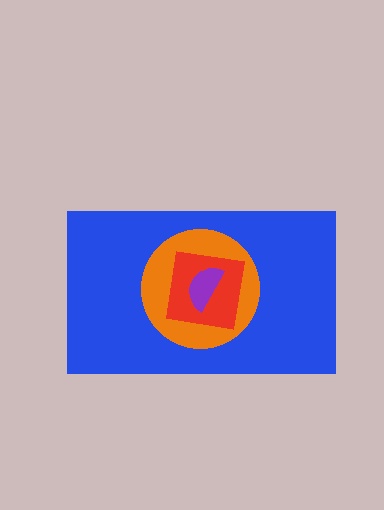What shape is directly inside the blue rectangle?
The orange circle.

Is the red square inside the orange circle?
Yes.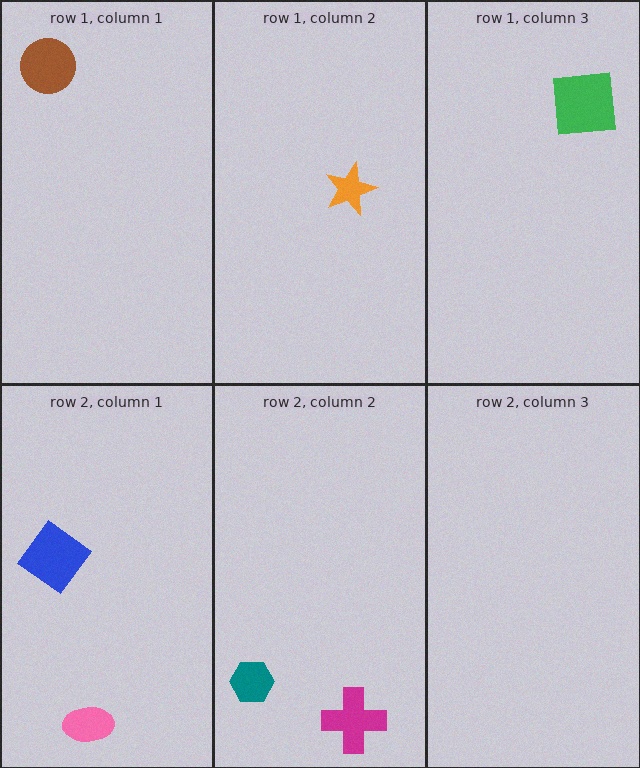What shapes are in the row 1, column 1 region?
The brown circle.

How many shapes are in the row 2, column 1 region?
2.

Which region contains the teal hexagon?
The row 2, column 2 region.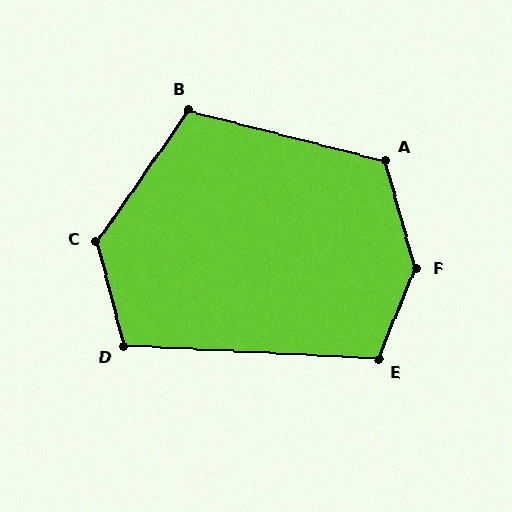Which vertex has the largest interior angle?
F, at approximately 142 degrees.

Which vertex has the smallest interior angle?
D, at approximately 108 degrees.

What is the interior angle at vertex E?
Approximately 109 degrees (obtuse).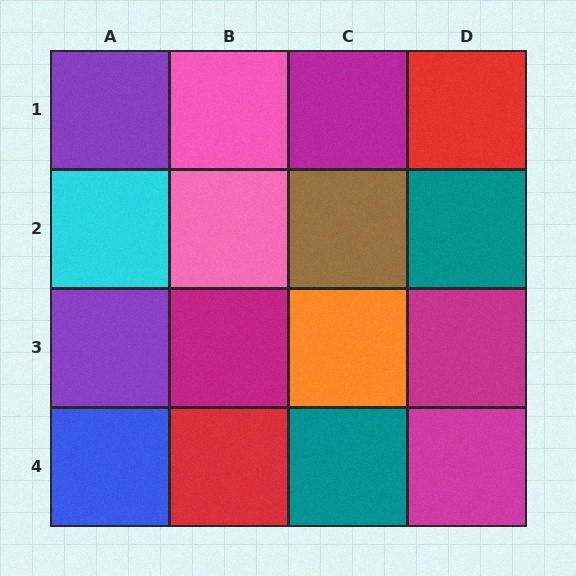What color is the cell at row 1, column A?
Purple.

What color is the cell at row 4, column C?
Teal.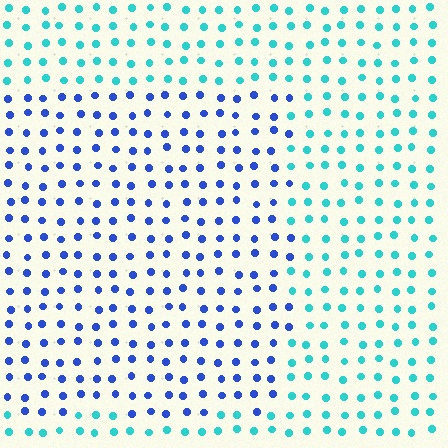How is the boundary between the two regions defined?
The boundary is defined purely by a slight shift in hue (about 50 degrees). Spacing, size, and orientation are identical on both sides.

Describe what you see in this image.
The image is filled with small cyan elements in a uniform arrangement. A rectangle-shaped region is visible where the elements are tinted to a slightly different hue, forming a subtle color boundary.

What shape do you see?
I see a rectangle.